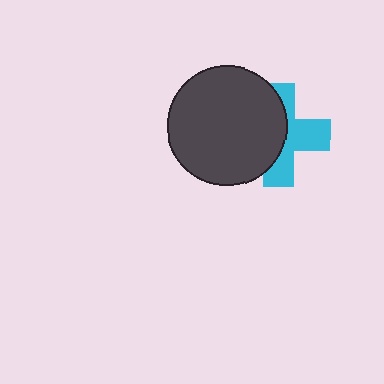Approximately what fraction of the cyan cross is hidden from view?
Roughly 50% of the cyan cross is hidden behind the dark gray circle.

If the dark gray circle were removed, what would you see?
You would see the complete cyan cross.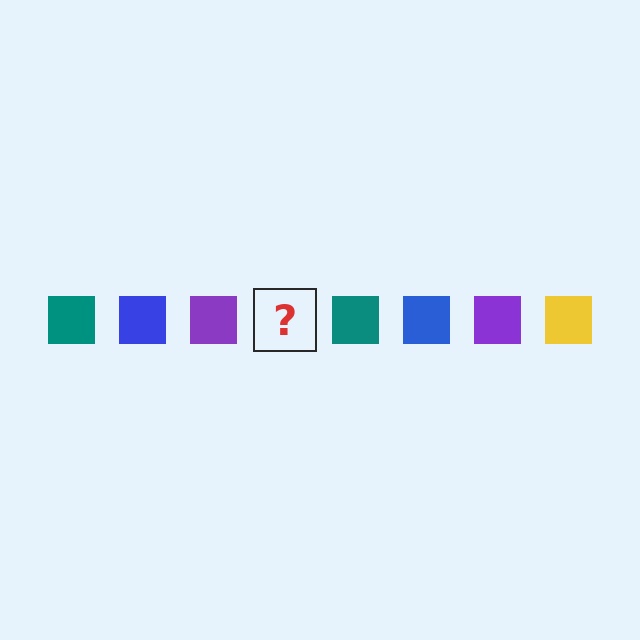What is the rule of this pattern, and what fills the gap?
The rule is that the pattern cycles through teal, blue, purple, yellow squares. The gap should be filled with a yellow square.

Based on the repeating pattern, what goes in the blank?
The blank should be a yellow square.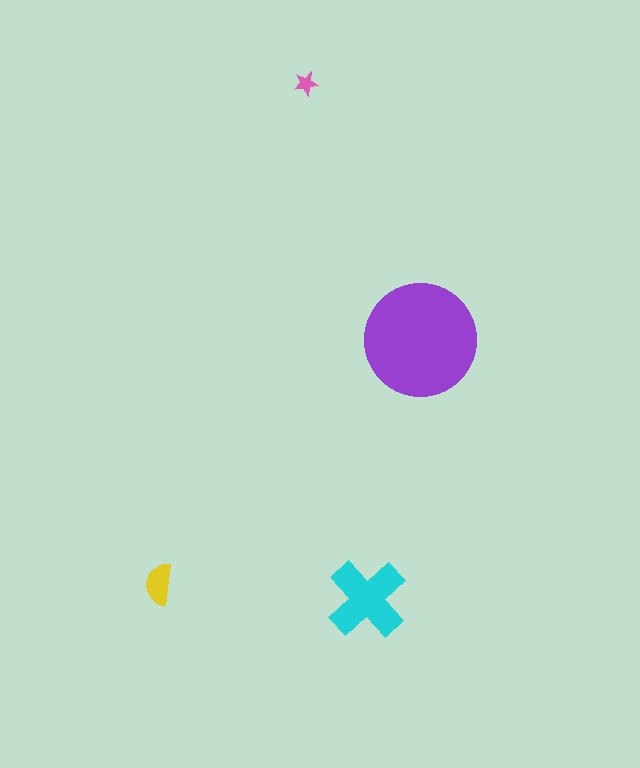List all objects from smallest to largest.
The pink star, the yellow semicircle, the cyan cross, the purple circle.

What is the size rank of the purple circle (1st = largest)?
1st.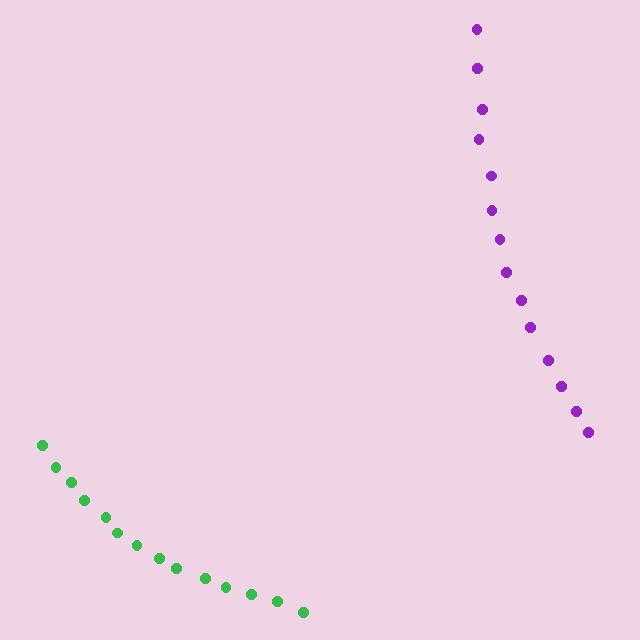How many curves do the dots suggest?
There are 2 distinct paths.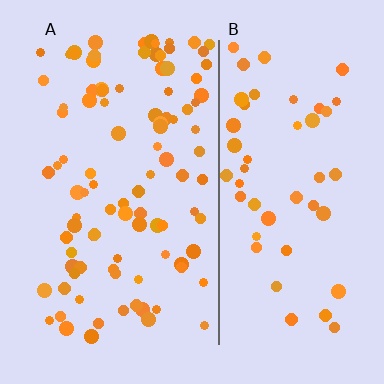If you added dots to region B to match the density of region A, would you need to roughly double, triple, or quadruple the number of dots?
Approximately double.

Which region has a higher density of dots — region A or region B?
A (the left).